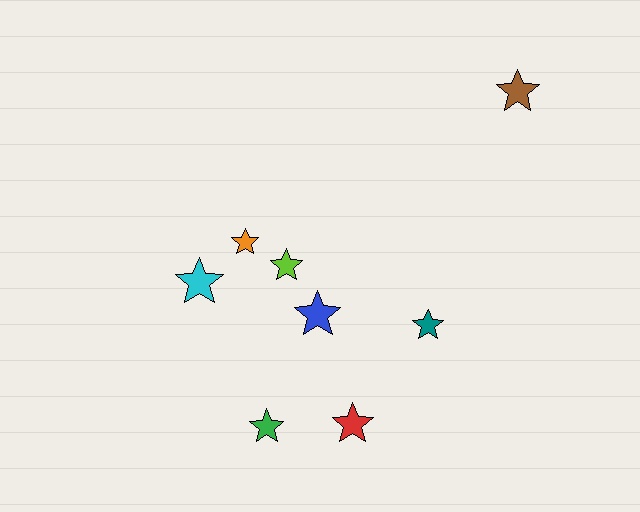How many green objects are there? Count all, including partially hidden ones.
There is 1 green object.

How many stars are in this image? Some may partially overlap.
There are 8 stars.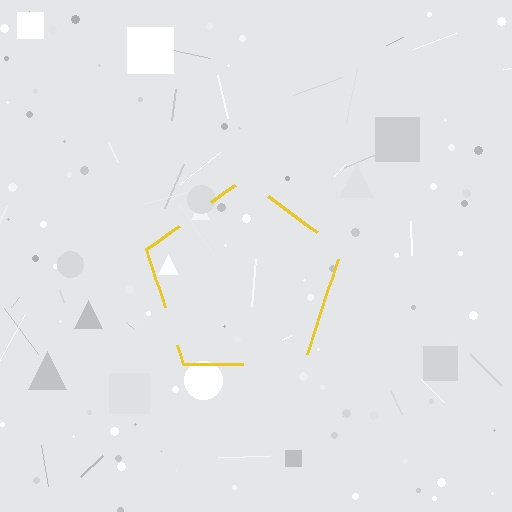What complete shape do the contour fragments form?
The contour fragments form a pentagon.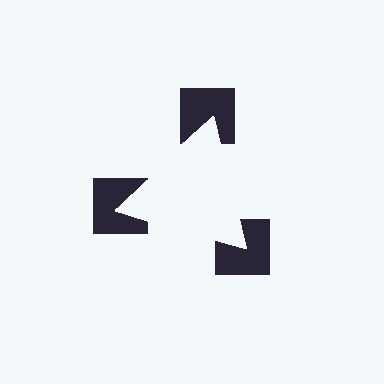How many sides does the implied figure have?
3 sides.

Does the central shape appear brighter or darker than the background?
It typically appears slightly brighter than the background, even though no actual brightness change is drawn.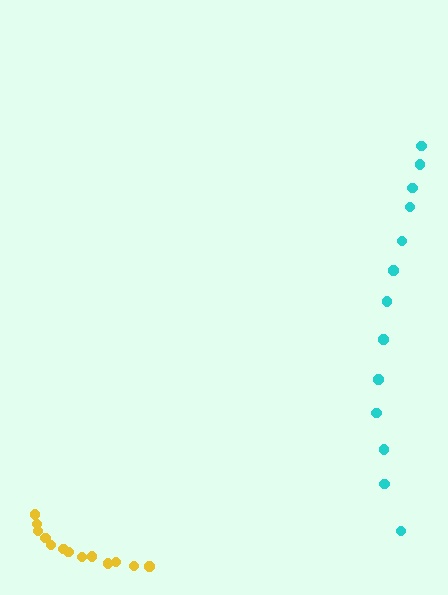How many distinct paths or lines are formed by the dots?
There are 2 distinct paths.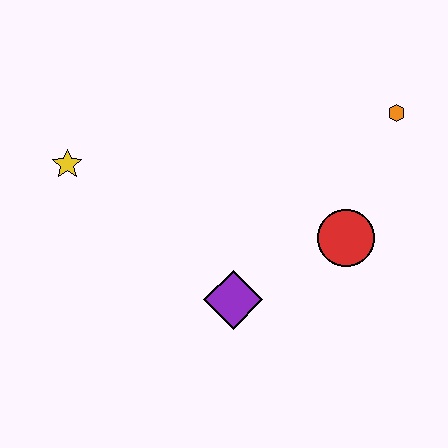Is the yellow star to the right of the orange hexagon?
No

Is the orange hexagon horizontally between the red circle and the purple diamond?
No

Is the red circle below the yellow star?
Yes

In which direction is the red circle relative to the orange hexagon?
The red circle is below the orange hexagon.